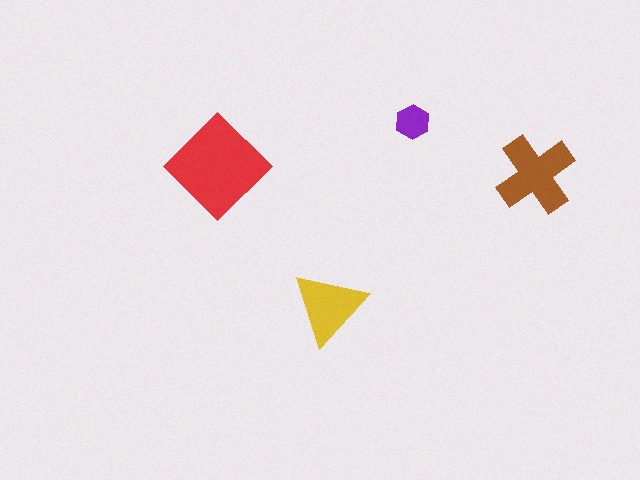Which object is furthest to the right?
The brown cross is rightmost.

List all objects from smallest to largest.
The purple hexagon, the yellow triangle, the brown cross, the red diamond.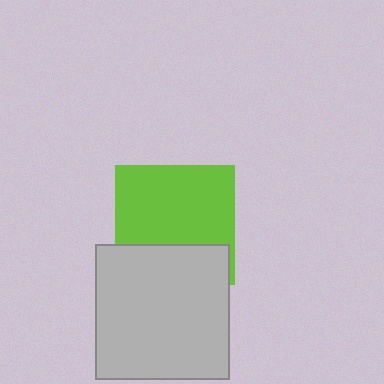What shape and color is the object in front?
The object in front is a light gray square.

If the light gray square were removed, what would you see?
You would see the complete lime square.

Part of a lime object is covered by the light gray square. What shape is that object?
It is a square.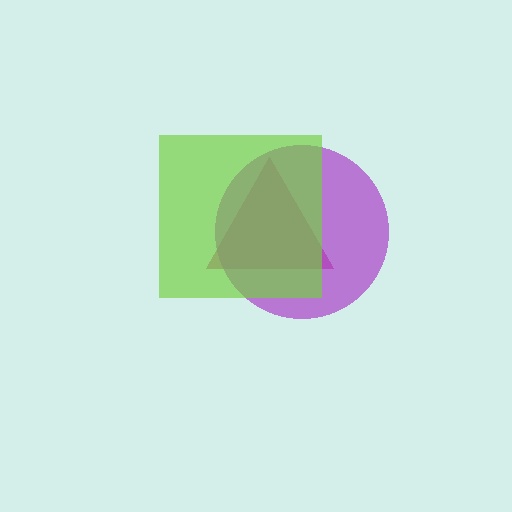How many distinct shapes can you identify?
There are 3 distinct shapes: a magenta triangle, a purple circle, a lime square.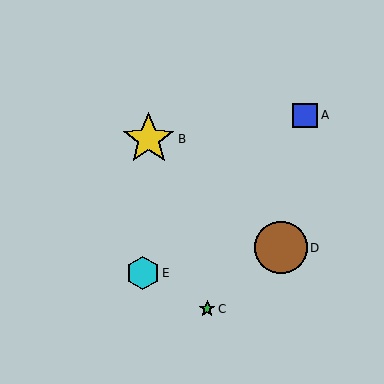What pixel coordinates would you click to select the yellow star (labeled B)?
Click at (149, 139) to select the yellow star B.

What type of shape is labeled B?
Shape B is a yellow star.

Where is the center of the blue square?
The center of the blue square is at (305, 115).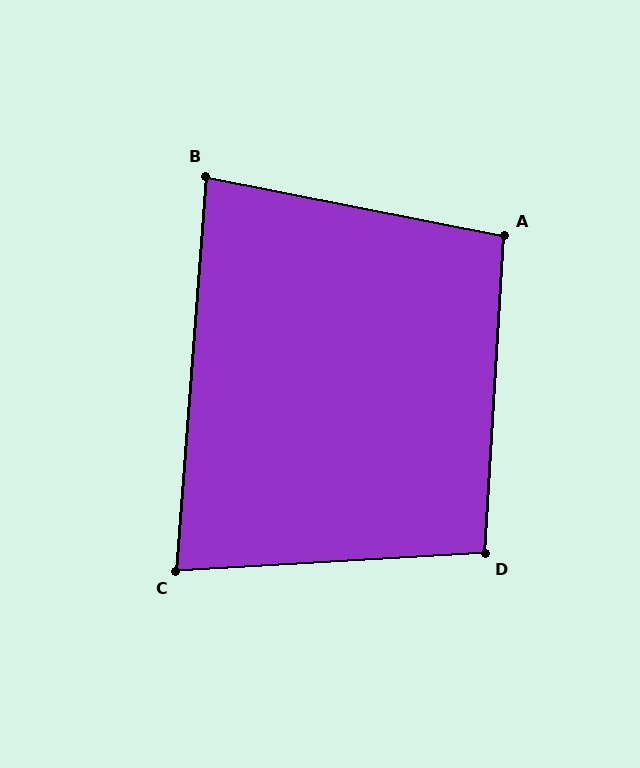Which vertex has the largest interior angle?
A, at approximately 98 degrees.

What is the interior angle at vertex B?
Approximately 83 degrees (acute).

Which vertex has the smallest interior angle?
C, at approximately 82 degrees.